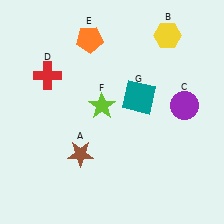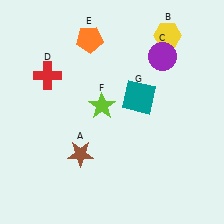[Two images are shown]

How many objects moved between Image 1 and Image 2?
1 object moved between the two images.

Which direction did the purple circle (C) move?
The purple circle (C) moved up.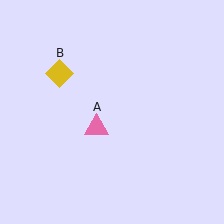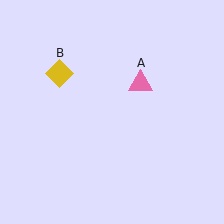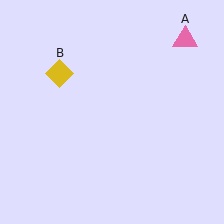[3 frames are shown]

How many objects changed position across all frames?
1 object changed position: pink triangle (object A).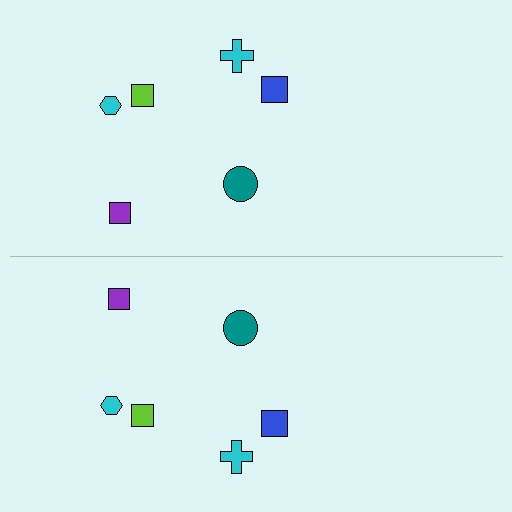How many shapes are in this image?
There are 12 shapes in this image.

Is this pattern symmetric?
Yes, this pattern has bilateral (reflection) symmetry.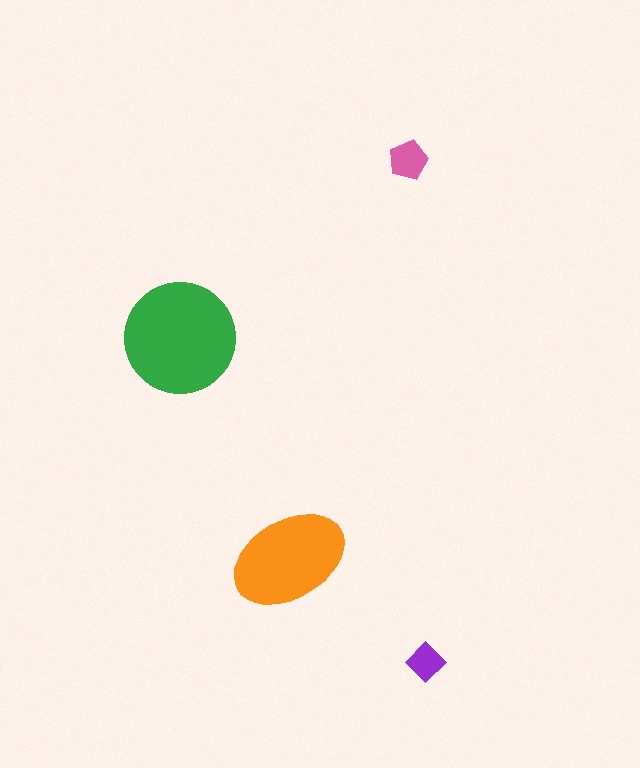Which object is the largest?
The green circle.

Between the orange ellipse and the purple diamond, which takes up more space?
The orange ellipse.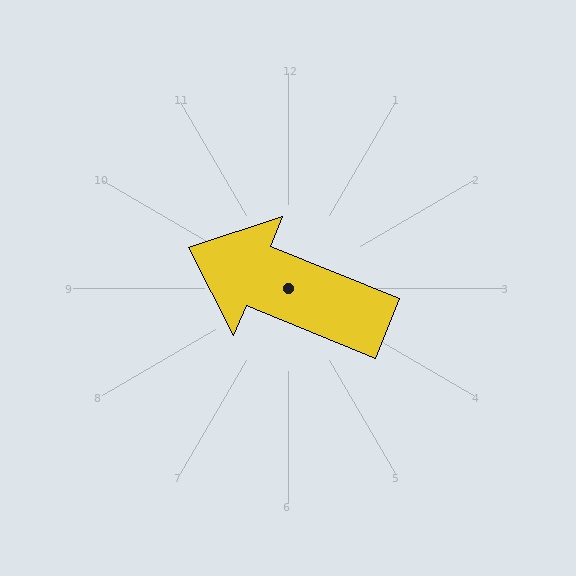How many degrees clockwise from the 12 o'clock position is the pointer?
Approximately 292 degrees.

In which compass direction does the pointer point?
West.